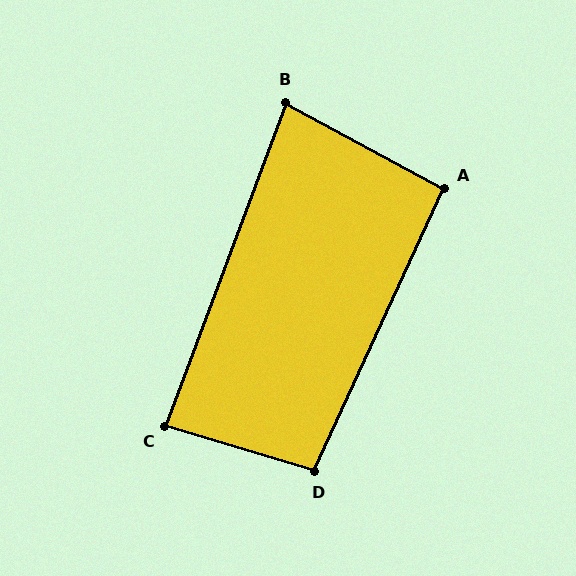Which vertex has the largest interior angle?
D, at approximately 98 degrees.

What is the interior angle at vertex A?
Approximately 94 degrees (approximately right).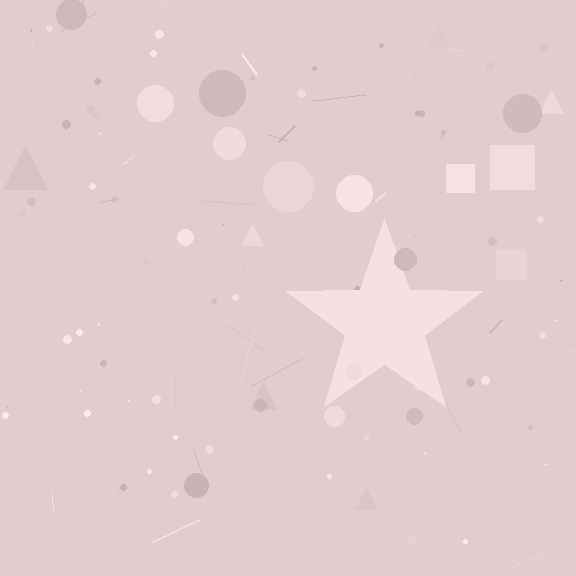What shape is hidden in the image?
A star is hidden in the image.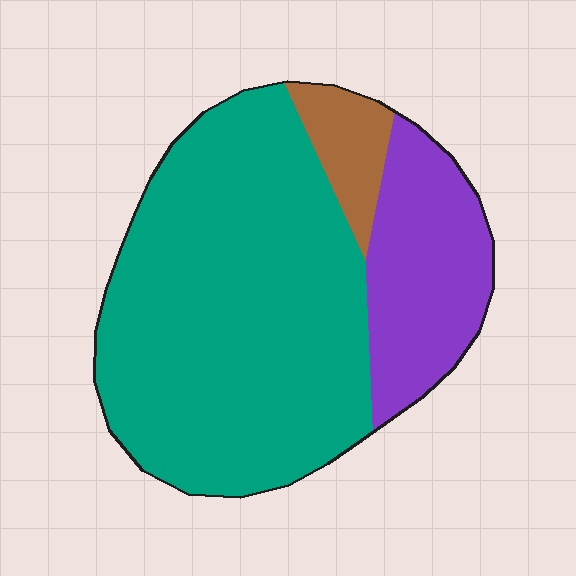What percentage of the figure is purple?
Purple covers 22% of the figure.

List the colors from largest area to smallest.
From largest to smallest: teal, purple, brown.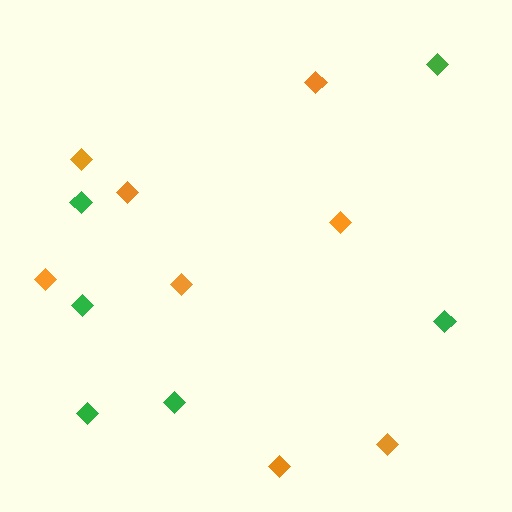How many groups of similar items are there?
There are 2 groups: one group of green diamonds (6) and one group of orange diamonds (8).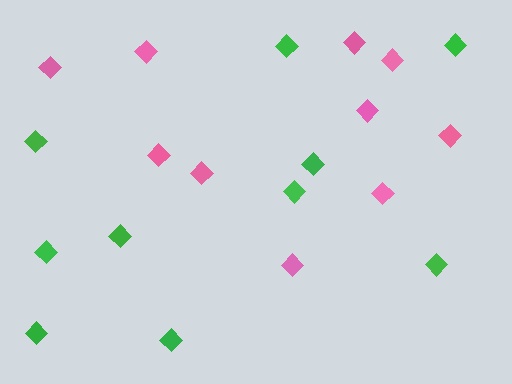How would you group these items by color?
There are 2 groups: one group of green diamonds (10) and one group of pink diamonds (10).